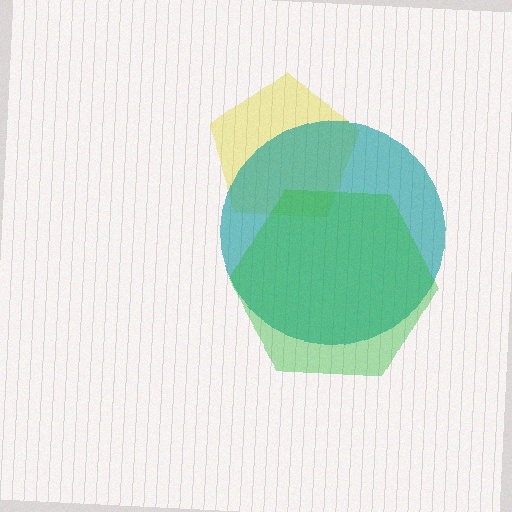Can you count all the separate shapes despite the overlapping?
Yes, there are 3 separate shapes.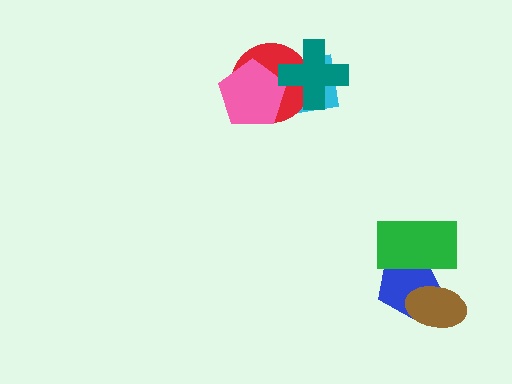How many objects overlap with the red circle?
3 objects overlap with the red circle.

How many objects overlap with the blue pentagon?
2 objects overlap with the blue pentagon.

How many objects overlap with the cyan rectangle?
3 objects overlap with the cyan rectangle.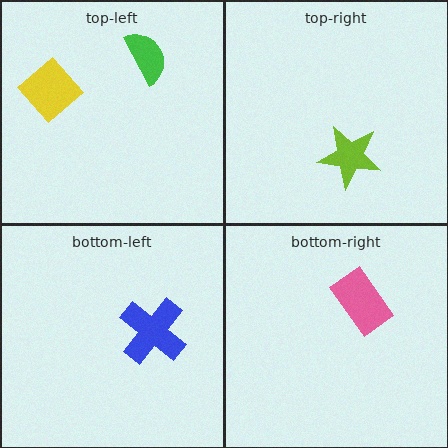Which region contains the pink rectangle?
The bottom-right region.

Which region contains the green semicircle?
The top-left region.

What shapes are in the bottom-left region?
The blue cross.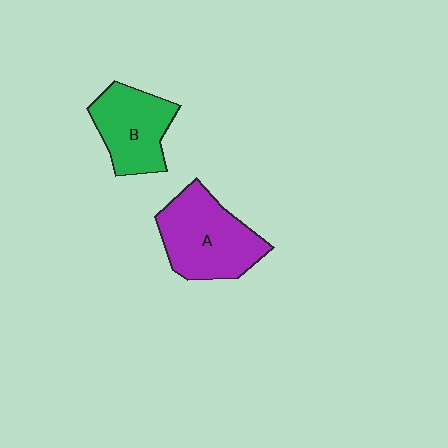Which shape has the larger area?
Shape A (purple).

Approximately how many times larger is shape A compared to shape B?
Approximately 1.3 times.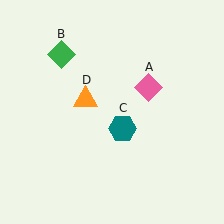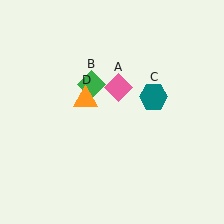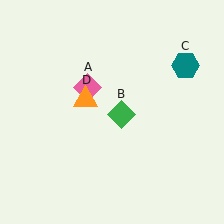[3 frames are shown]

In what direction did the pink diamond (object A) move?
The pink diamond (object A) moved left.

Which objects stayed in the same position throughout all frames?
Orange triangle (object D) remained stationary.